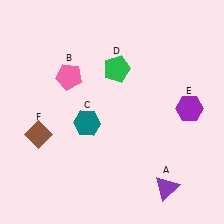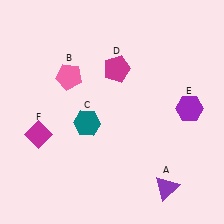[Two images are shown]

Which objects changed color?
D changed from green to magenta. F changed from brown to magenta.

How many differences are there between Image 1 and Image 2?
There are 2 differences between the two images.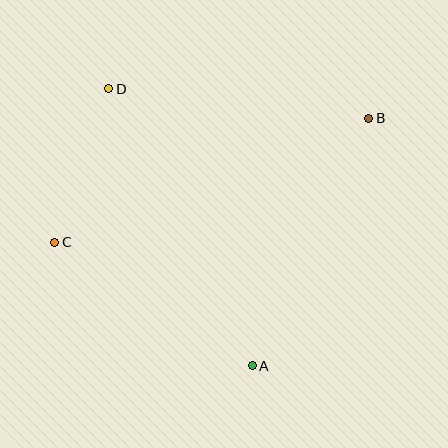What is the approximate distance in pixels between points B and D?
The distance between B and D is approximately 261 pixels.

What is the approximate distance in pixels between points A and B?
The distance between A and B is approximately 273 pixels.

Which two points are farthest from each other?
Points B and C are farthest from each other.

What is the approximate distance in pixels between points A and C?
The distance between A and C is approximately 233 pixels.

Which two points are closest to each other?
Points C and D are closest to each other.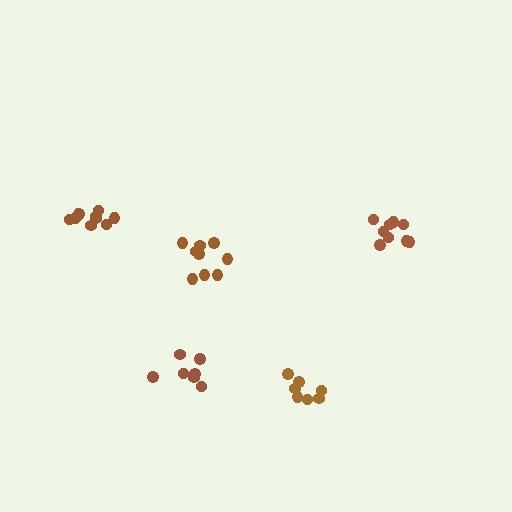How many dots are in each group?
Group 1: 7 dots, Group 2: 9 dots, Group 3: 9 dots, Group 4: 7 dots, Group 5: 11 dots (43 total).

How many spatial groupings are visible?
There are 5 spatial groupings.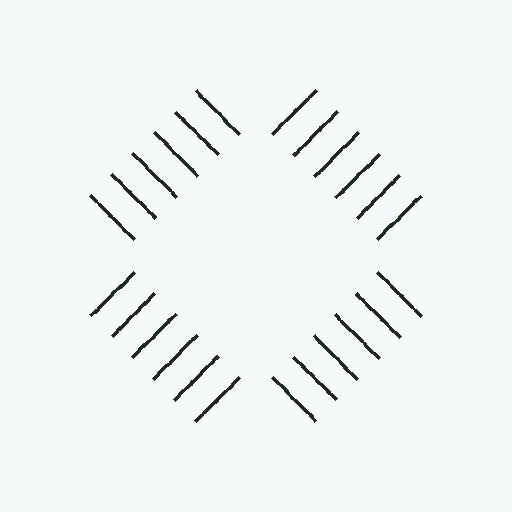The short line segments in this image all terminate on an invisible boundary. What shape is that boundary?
An illusory square — the line segments terminate on its edges but no continuous stroke is drawn.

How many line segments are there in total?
24 — 6 along each of the 4 edges.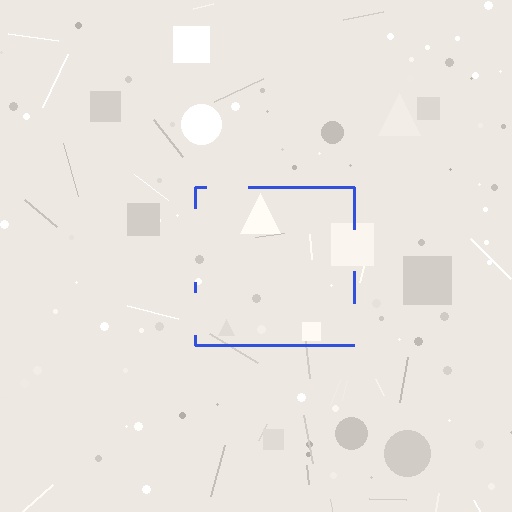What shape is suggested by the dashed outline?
The dashed outline suggests a square.